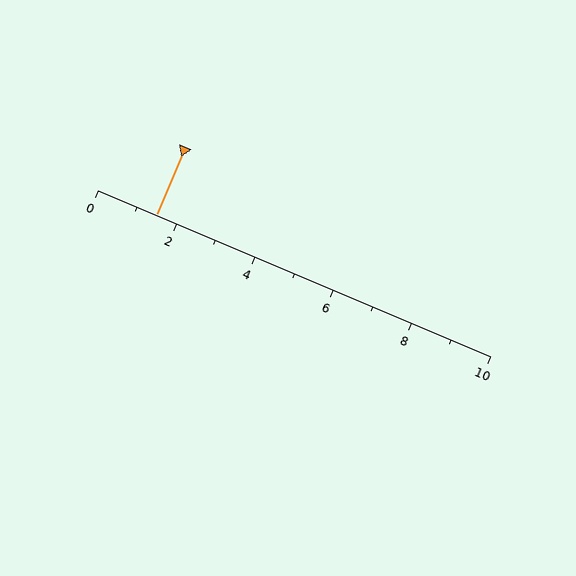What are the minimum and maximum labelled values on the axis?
The axis runs from 0 to 10.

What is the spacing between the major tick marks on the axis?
The major ticks are spaced 2 apart.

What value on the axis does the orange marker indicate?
The marker indicates approximately 1.5.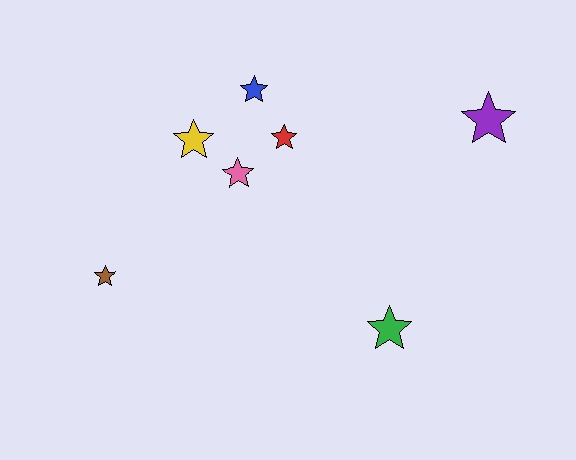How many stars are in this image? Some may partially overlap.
There are 7 stars.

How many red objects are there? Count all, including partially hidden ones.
There is 1 red object.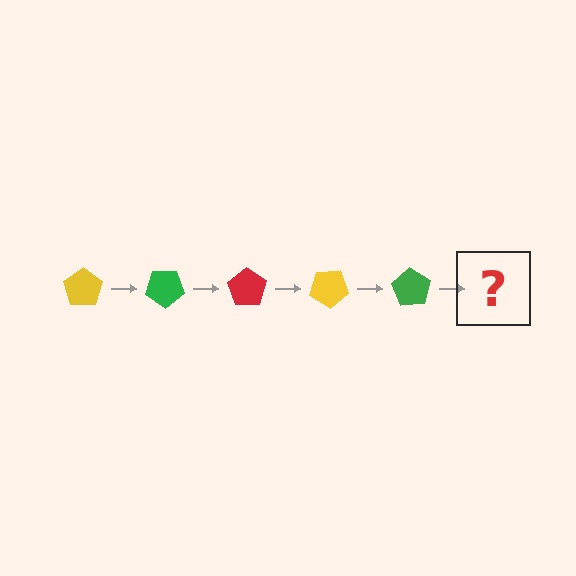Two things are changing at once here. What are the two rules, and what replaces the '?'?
The two rules are that it rotates 35 degrees each step and the color cycles through yellow, green, and red. The '?' should be a red pentagon, rotated 175 degrees from the start.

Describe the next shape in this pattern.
It should be a red pentagon, rotated 175 degrees from the start.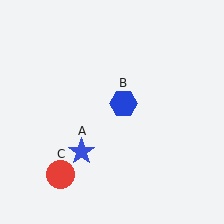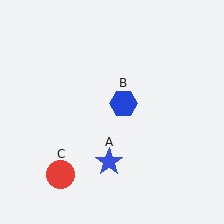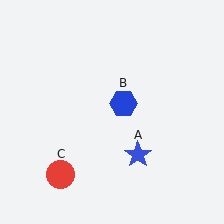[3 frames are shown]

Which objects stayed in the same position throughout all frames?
Blue hexagon (object B) and red circle (object C) remained stationary.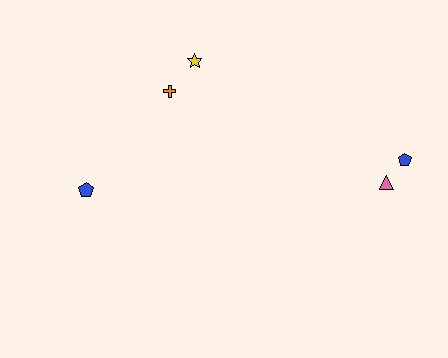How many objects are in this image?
There are 5 objects.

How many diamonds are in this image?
There are no diamonds.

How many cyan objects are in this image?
There are no cyan objects.